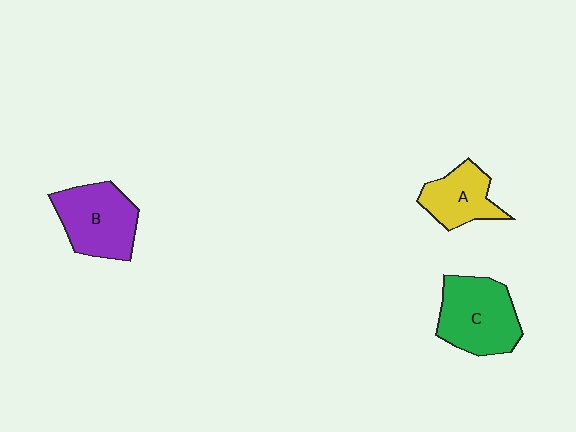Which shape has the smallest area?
Shape A (yellow).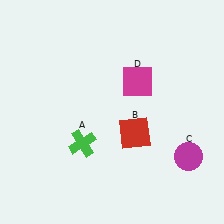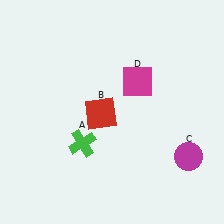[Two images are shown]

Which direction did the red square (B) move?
The red square (B) moved left.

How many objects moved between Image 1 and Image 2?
1 object moved between the two images.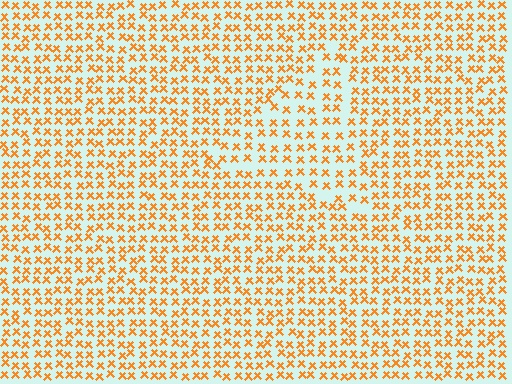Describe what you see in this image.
The image contains small orange elements arranged at two different densities. A triangle-shaped region is visible where the elements are less densely packed than the surrounding area.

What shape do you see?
I see a triangle.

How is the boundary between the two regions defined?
The boundary is defined by a change in element density (approximately 1.5x ratio). All elements are the same color, size, and shape.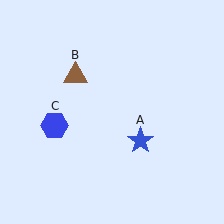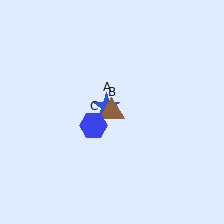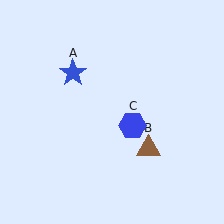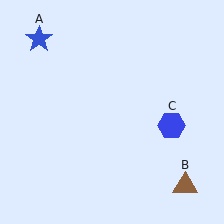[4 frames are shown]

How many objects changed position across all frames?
3 objects changed position: blue star (object A), brown triangle (object B), blue hexagon (object C).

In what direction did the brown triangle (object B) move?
The brown triangle (object B) moved down and to the right.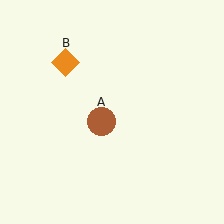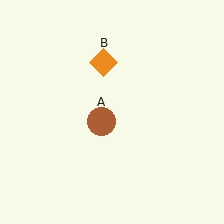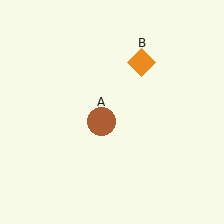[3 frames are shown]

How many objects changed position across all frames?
1 object changed position: orange diamond (object B).